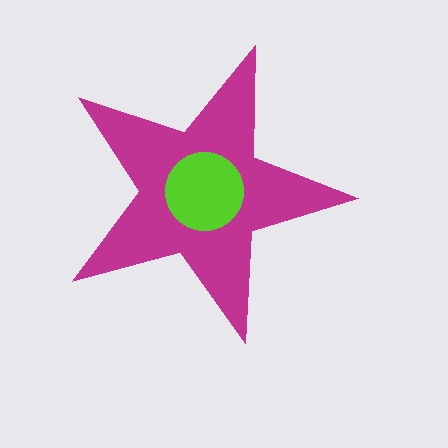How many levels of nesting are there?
2.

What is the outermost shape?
The magenta star.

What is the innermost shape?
The lime circle.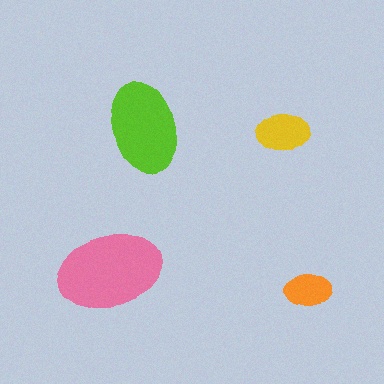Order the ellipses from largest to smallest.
the pink one, the lime one, the yellow one, the orange one.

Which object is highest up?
The lime ellipse is topmost.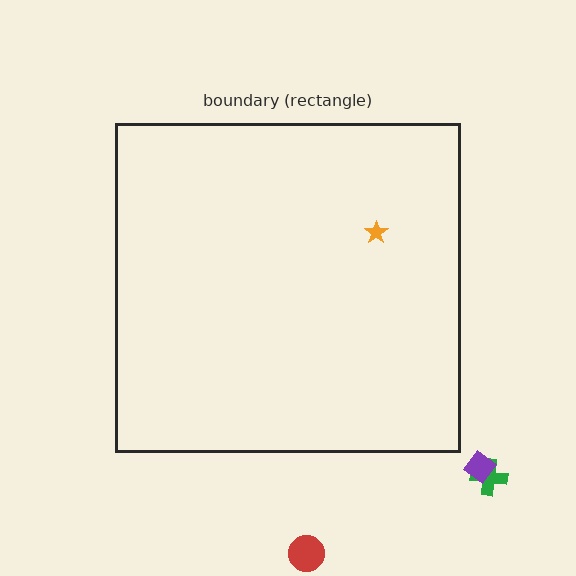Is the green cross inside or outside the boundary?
Outside.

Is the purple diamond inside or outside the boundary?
Outside.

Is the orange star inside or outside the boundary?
Inside.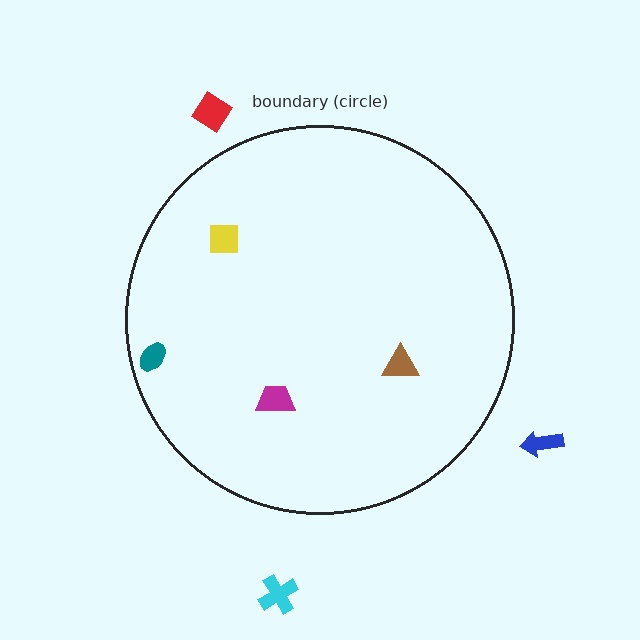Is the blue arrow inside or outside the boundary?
Outside.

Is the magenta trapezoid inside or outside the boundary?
Inside.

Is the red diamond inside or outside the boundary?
Outside.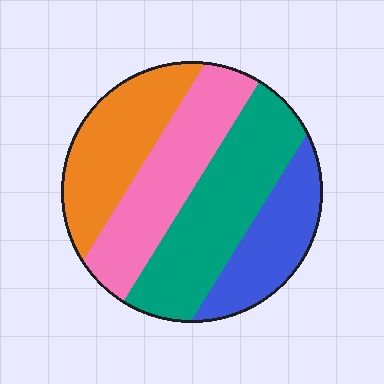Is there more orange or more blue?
Orange.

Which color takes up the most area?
Teal, at roughly 30%.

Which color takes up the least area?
Blue, at roughly 20%.